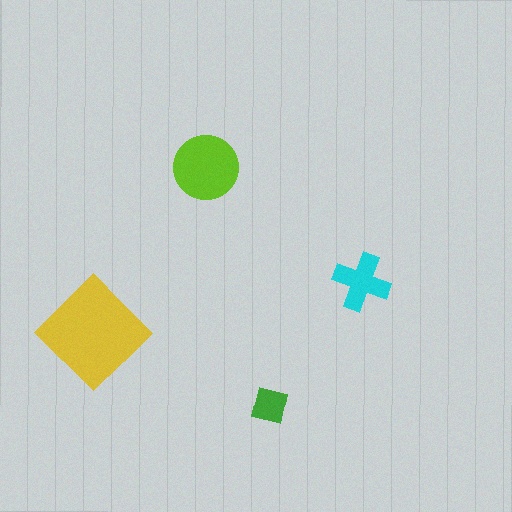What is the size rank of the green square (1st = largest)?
4th.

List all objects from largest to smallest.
The yellow diamond, the lime circle, the cyan cross, the green square.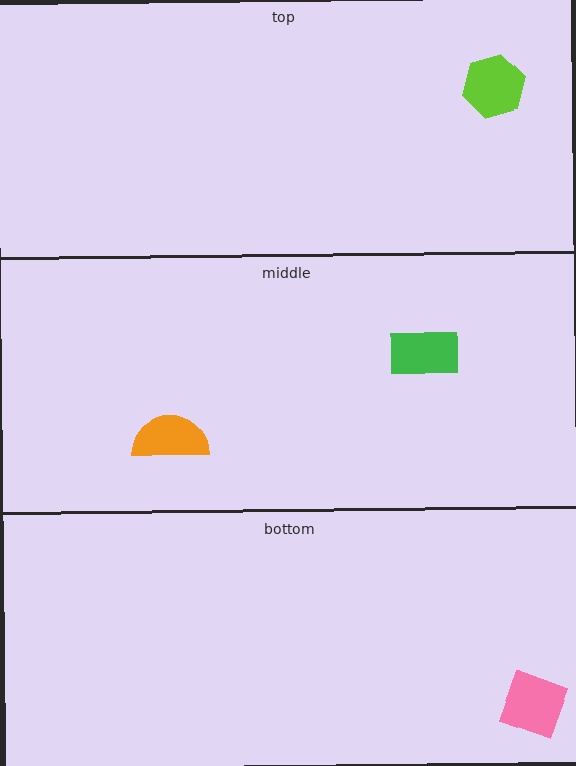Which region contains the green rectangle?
The middle region.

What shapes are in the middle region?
The orange semicircle, the green rectangle.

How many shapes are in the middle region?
2.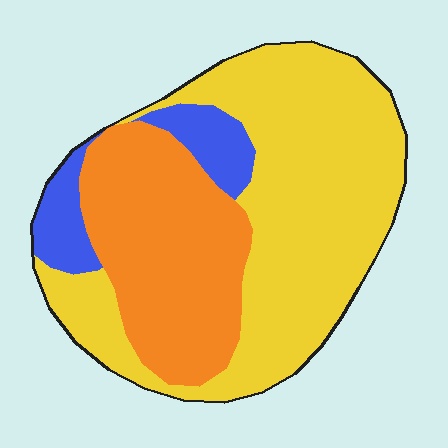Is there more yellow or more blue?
Yellow.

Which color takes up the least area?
Blue, at roughly 10%.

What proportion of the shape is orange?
Orange covers roughly 35% of the shape.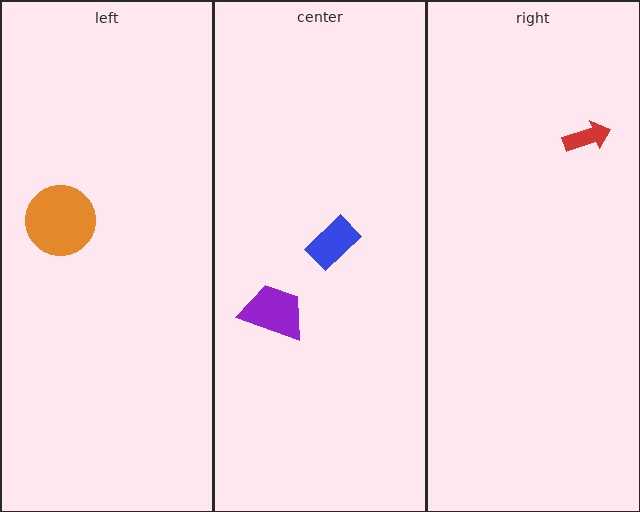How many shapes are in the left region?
1.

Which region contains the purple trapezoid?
The center region.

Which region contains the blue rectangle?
The center region.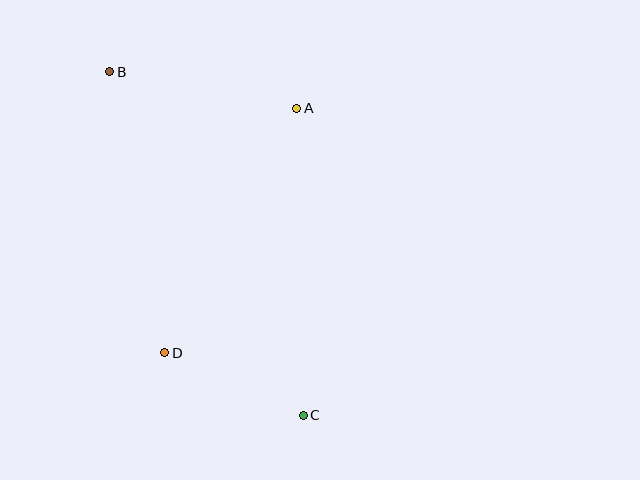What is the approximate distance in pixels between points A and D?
The distance between A and D is approximately 278 pixels.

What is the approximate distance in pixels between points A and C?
The distance between A and C is approximately 307 pixels.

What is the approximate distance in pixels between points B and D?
The distance between B and D is approximately 286 pixels.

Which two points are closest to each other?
Points C and D are closest to each other.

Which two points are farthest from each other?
Points B and C are farthest from each other.